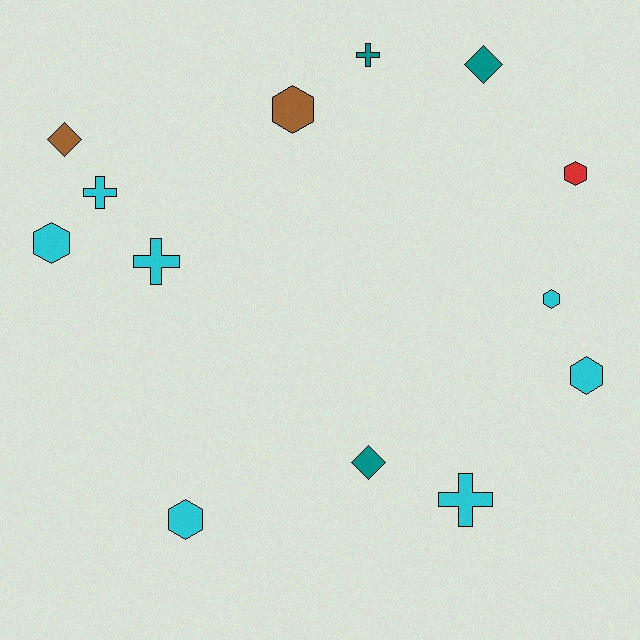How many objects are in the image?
There are 13 objects.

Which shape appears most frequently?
Hexagon, with 6 objects.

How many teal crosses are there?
There is 1 teal cross.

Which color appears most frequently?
Cyan, with 7 objects.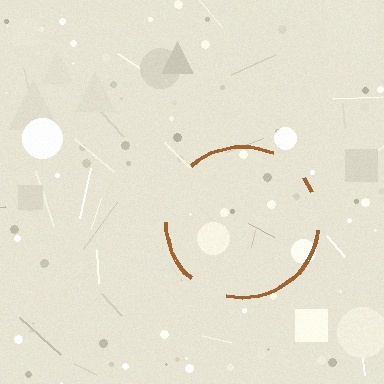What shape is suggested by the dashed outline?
The dashed outline suggests a circle.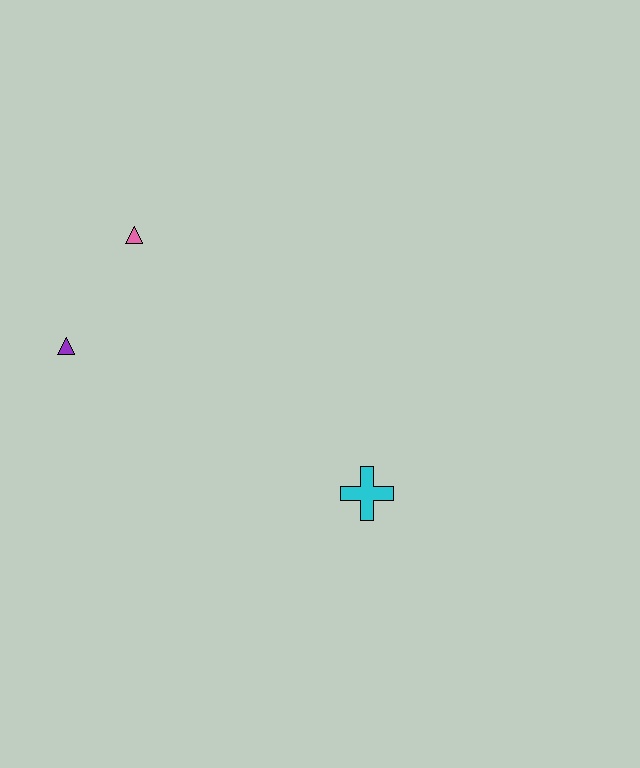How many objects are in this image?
There are 3 objects.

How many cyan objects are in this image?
There is 1 cyan object.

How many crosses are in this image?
There is 1 cross.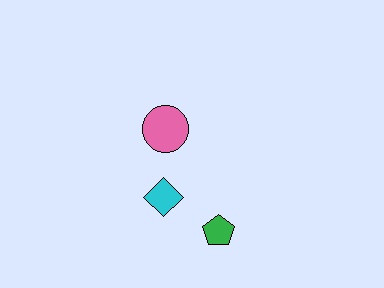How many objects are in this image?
There are 3 objects.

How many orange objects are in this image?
There are no orange objects.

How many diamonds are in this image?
There is 1 diamond.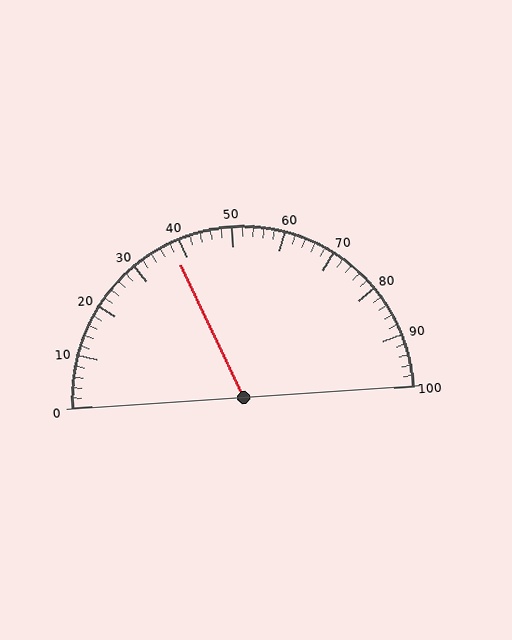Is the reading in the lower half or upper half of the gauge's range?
The reading is in the lower half of the range (0 to 100).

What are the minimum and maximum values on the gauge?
The gauge ranges from 0 to 100.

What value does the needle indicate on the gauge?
The needle indicates approximately 38.